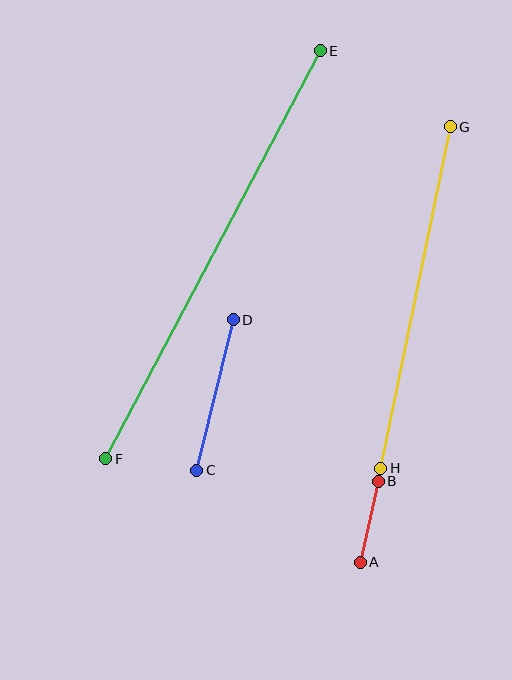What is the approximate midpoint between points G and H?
The midpoint is at approximately (415, 297) pixels.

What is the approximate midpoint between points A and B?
The midpoint is at approximately (369, 522) pixels.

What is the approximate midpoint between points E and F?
The midpoint is at approximately (213, 255) pixels.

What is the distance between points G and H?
The distance is approximately 349 pixels.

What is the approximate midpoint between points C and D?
The midpoint is at approximately (215, 395) pixels.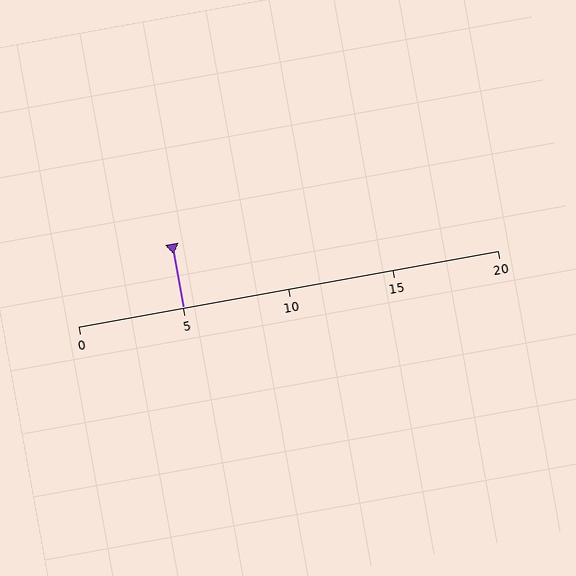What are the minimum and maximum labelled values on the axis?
The axis runs from 0 to 20.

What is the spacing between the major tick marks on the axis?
The major ticks are spaced 5 apart.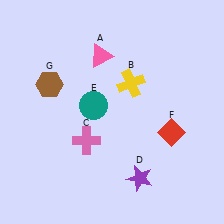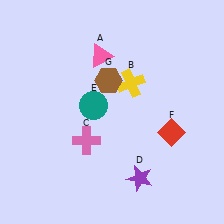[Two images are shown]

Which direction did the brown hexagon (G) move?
The brown hexagon (G) moved right.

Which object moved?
The brown hexagon (G) moved right.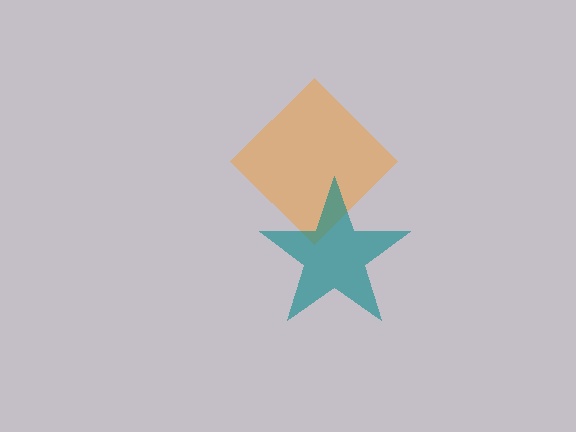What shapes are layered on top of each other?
The layered shapes are: an orange diamond, a teal star.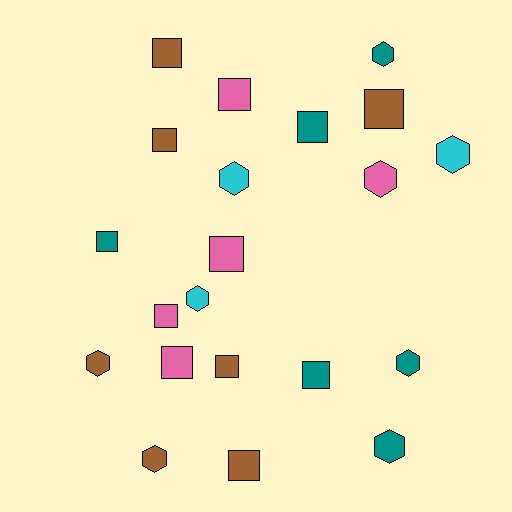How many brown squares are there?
There are 5 brown squares.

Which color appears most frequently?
Brown, with 7 objects.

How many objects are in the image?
There are 21 objects.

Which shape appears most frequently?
Square, with 12 objects.